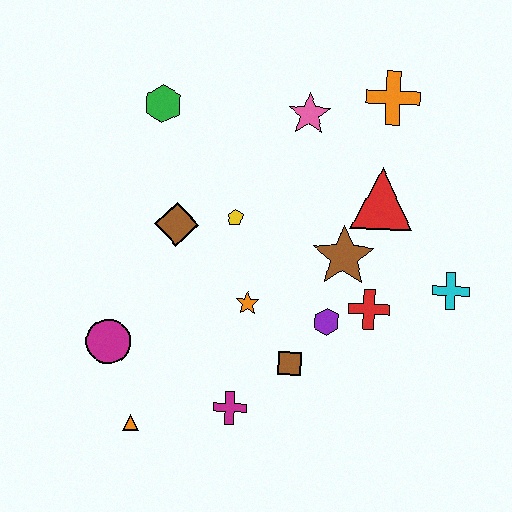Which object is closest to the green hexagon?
The brown diamond is closest to the green hexagon.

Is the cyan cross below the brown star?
Yes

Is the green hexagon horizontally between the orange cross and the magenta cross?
No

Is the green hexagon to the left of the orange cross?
Yes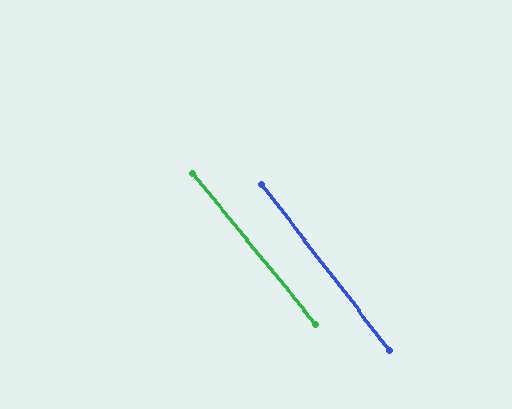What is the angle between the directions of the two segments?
Approximately 2 degrees.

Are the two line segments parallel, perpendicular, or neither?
Parallel — their directions differ by only 1.5°.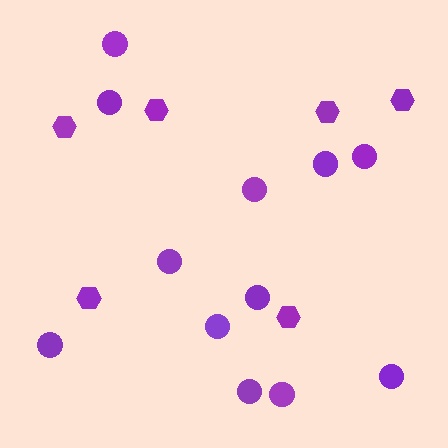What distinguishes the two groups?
There are 2 groups: one group of circles (12) and one group of hexagons (6).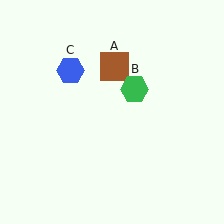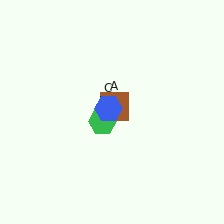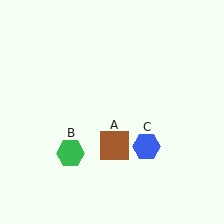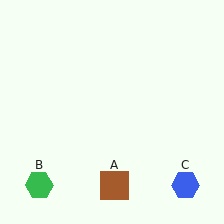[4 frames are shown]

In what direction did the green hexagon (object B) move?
The green hexagon (object B) moved down and to the left.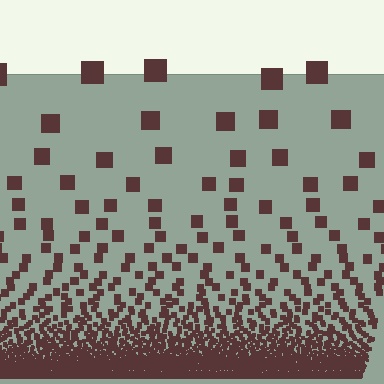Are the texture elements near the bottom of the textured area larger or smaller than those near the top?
Smaller. The gradient is inverted — elements near the bottom are smaller and denser.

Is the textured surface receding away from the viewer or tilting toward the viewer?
The surface appears to tilt toward the viewer. Texture elements get larger and sparser toward the top.